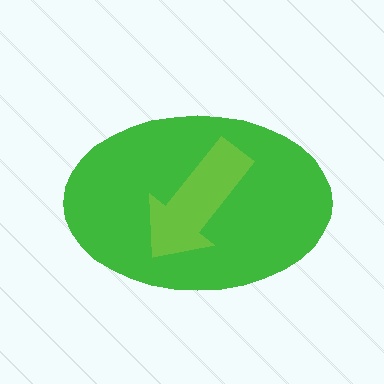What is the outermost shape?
The green ellipse.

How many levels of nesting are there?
2.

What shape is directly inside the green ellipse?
The lime arrow.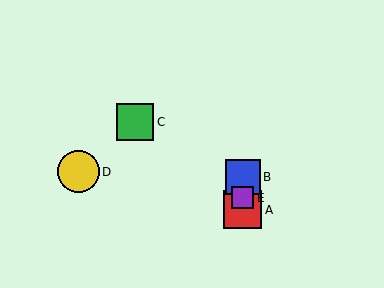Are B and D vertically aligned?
No, B is at x≈243 and D is at x≈78.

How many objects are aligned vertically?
3 objects (A, B, E) are aligned vertically.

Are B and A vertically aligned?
Yes, both are at x≈243.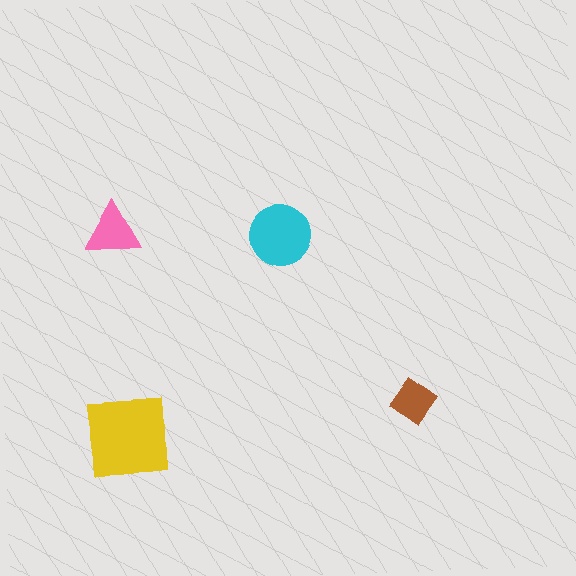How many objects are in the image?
There are 4 objects in the image.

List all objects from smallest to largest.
The brown diamond, the pink triangle, the cyan circle, the yellow square.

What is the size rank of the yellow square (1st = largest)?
1st.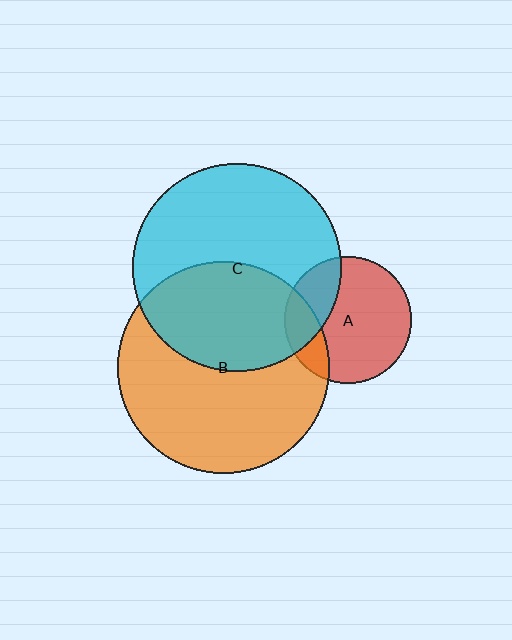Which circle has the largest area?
Circle B (orange).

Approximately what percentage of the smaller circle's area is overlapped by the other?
Approximately 40%.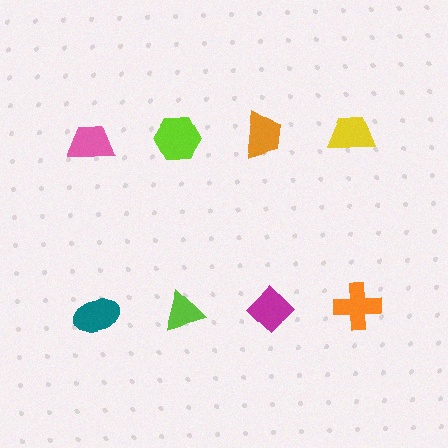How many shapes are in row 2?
4 shapes.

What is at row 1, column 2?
A lime hexagon.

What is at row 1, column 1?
A pink trapezoid.